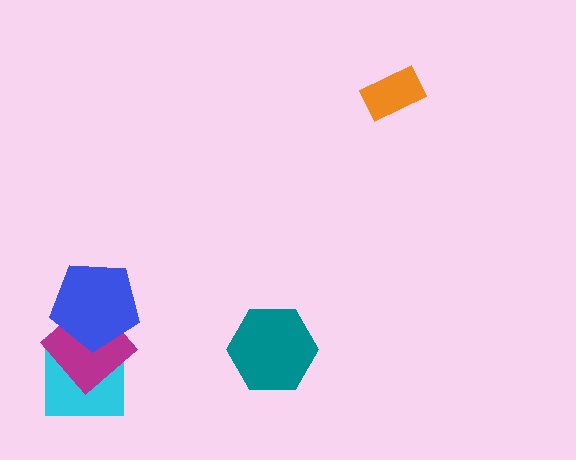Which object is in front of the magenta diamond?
The blue pentagon is in front of the magenta diamond.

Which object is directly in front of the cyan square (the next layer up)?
The magenta diamond is directly in front of the cyan square.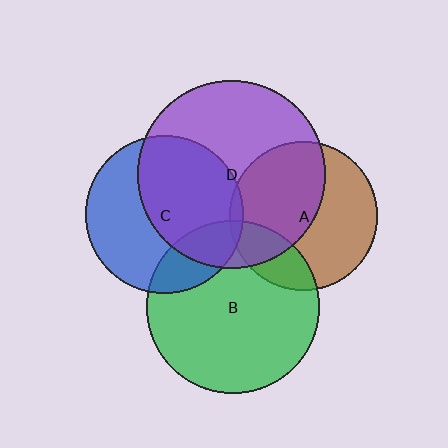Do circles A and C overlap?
Yes.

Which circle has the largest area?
Circle D (purple).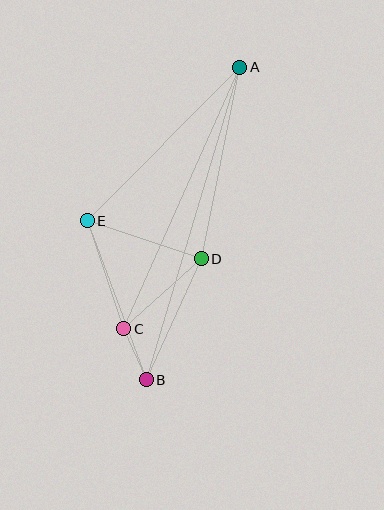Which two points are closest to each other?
Points B and C are closest to each other.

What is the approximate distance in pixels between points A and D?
The distance between A and D is approximately 195 pixels.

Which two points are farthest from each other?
Points A and B are farthest from each other.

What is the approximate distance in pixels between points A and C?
The distance between A and C is approximately 286 pixels.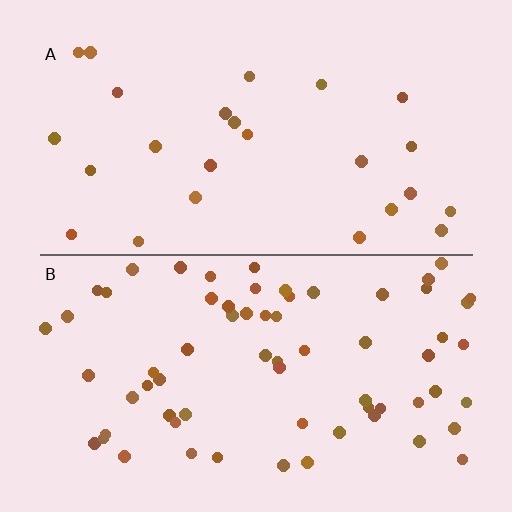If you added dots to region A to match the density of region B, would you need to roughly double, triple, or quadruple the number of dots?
Approximately triple.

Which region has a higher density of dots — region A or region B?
B (the bottom).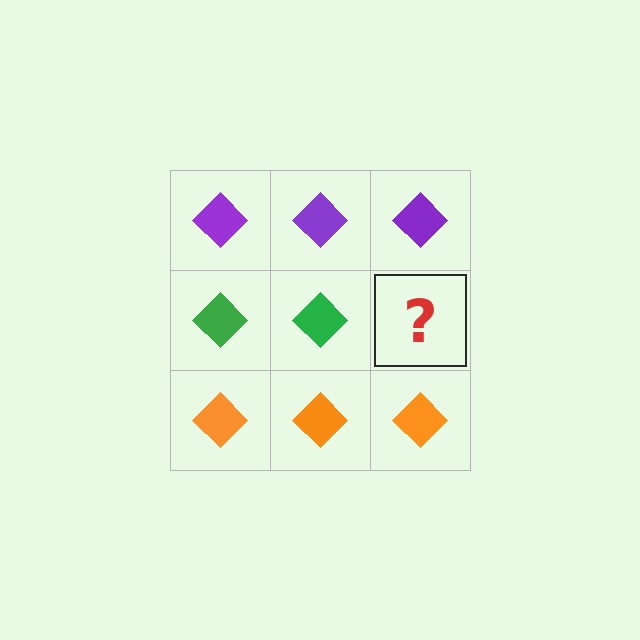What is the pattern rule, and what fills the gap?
The rule is that each row has a consistent color. The gap should be filled with a green diamond.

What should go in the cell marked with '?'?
The missing cell should contain a green diamond.